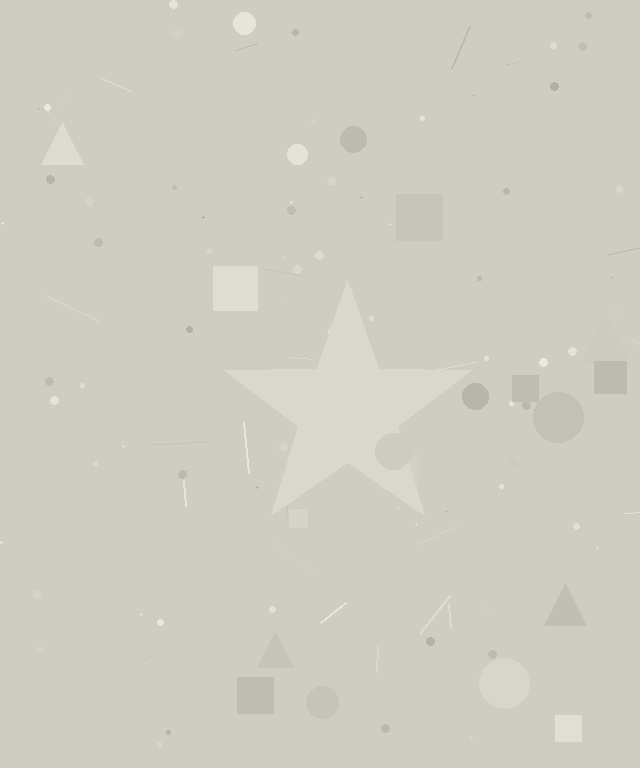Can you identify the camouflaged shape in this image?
The camouflaged shape is a star.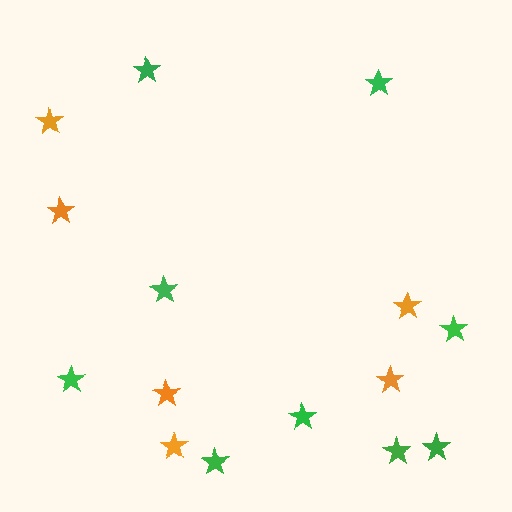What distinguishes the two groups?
There are 2 groups: one group of orange stars (6) and one group of green stars (9).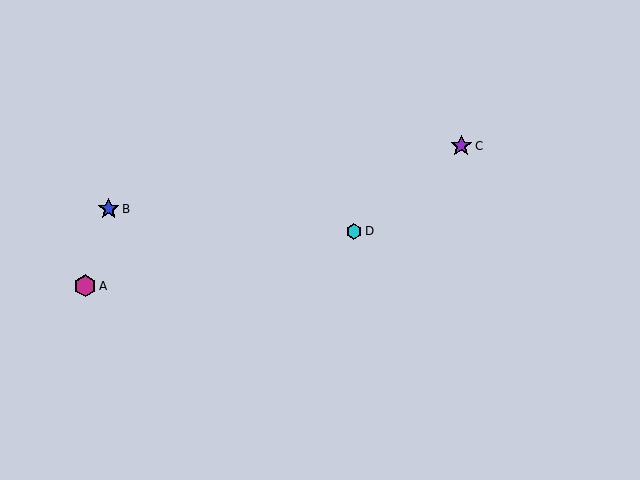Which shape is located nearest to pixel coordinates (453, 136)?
The purple star (labeled C) at (461, 146) is nearest to that location.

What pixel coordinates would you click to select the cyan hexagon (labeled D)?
Click at (354, 231) to select the cyan hexagon D.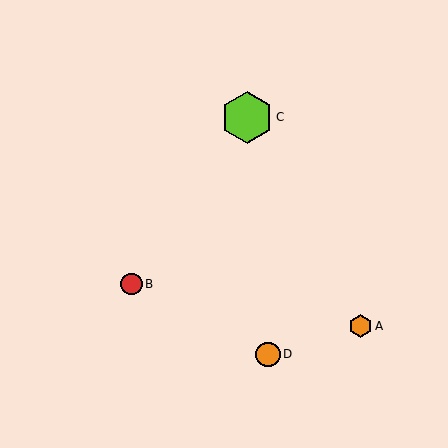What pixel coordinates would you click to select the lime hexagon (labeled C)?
Click at (247, 117) to select the lime hexagon C.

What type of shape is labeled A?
Shape A is an orange hexagon.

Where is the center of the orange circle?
The center of the orange circle is at (268, 354).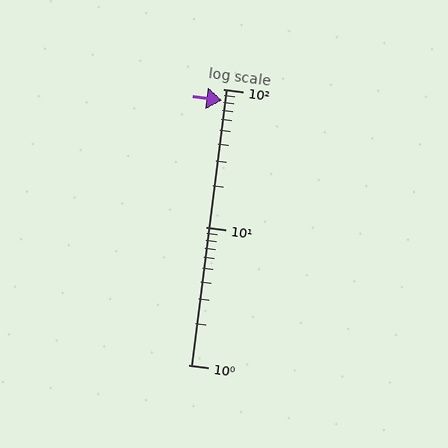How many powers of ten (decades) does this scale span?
The scale spans 2 decades, from 1 to 100.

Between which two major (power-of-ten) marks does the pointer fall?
The pointer is between 10 and 100.